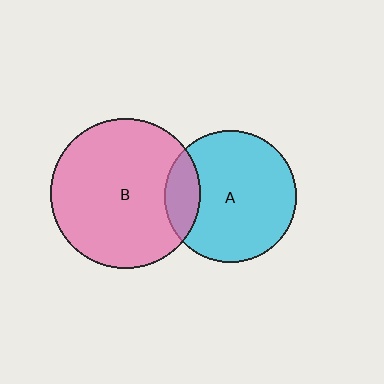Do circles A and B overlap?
Yes.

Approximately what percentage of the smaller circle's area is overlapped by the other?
Approximately 15%.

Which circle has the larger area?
Circle B (pink).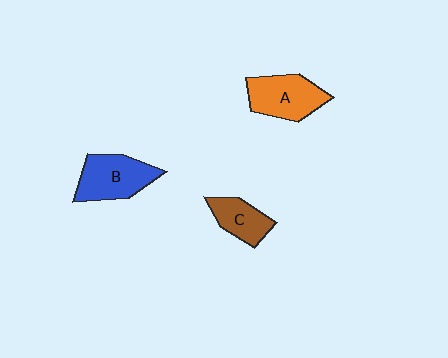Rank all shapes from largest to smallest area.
From largest to smallest: B (blue), A (orange), C (brown).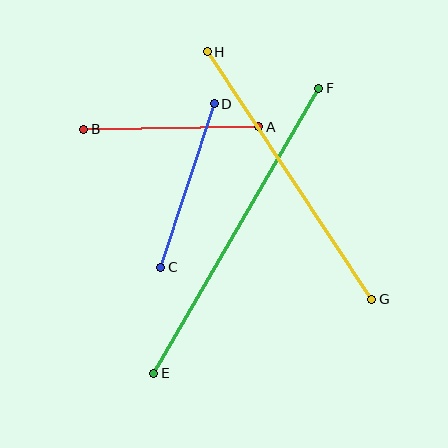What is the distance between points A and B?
The distance is approximately 175 pixels.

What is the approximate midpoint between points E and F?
The midpoint is at approximately (236, 231) pixels.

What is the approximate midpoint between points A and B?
The midpoint is at approximately (171, 128) pixels.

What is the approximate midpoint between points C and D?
The midpoint is at approximately (187, 185) pixels.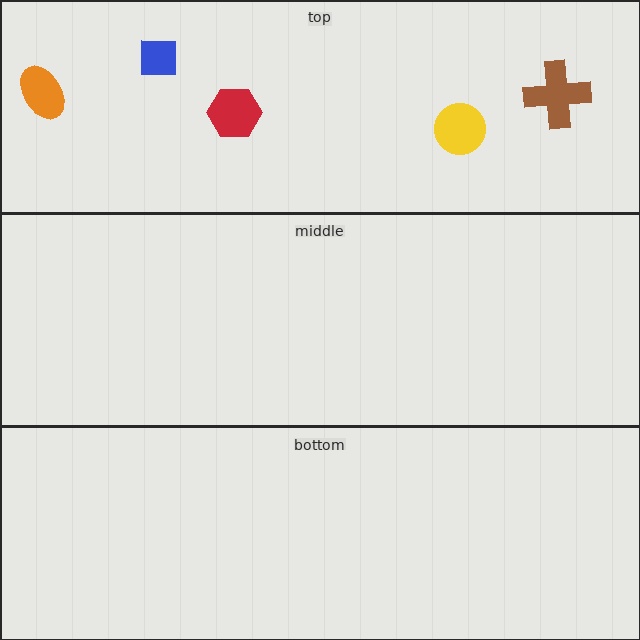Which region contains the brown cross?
The top region.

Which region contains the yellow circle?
The top region.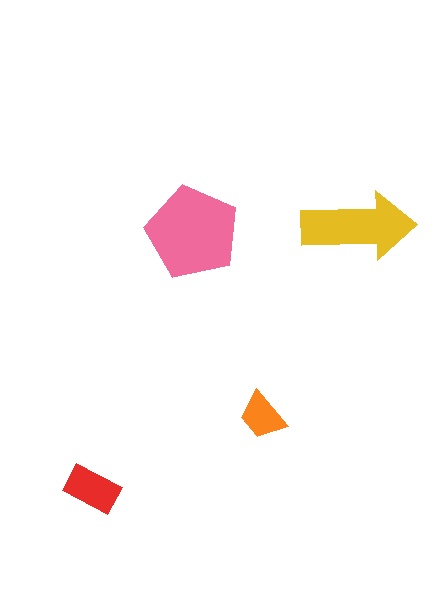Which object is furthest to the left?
The red rectangle is leftmost.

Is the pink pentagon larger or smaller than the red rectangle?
Larger.